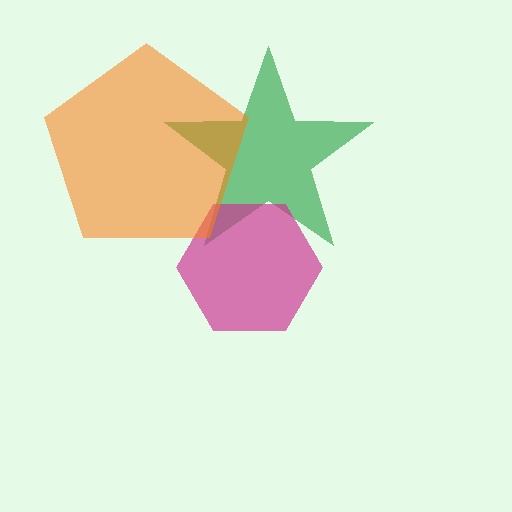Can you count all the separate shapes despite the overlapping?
Yes, there are 3 separate shapes.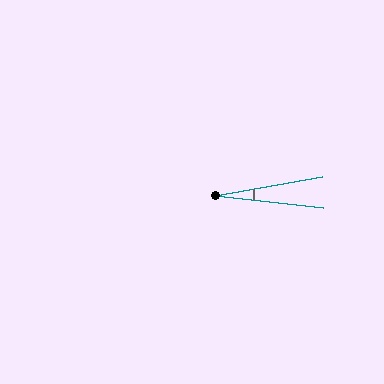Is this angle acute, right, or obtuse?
It is acute.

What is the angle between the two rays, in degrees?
Approximately 17 degrees.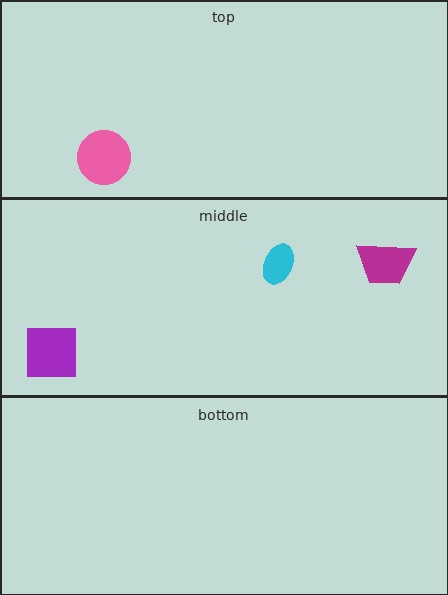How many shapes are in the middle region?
3.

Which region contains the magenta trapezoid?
The middle region.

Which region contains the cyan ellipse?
The middle region.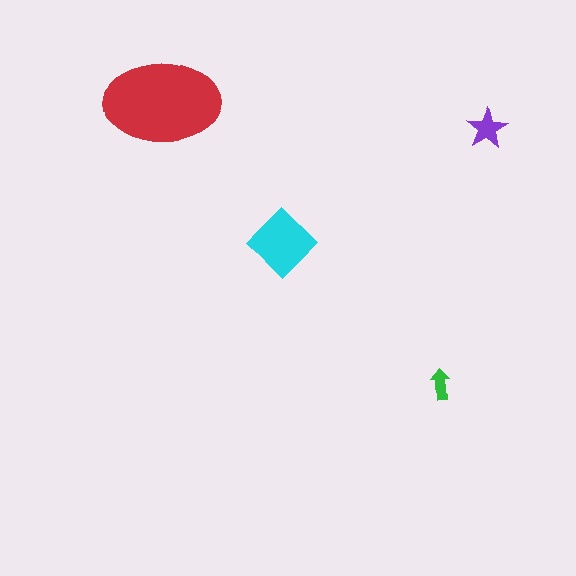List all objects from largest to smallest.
The red ellipse, the cyan diamond, the purple star, the green arrow.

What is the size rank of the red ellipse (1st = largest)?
1st.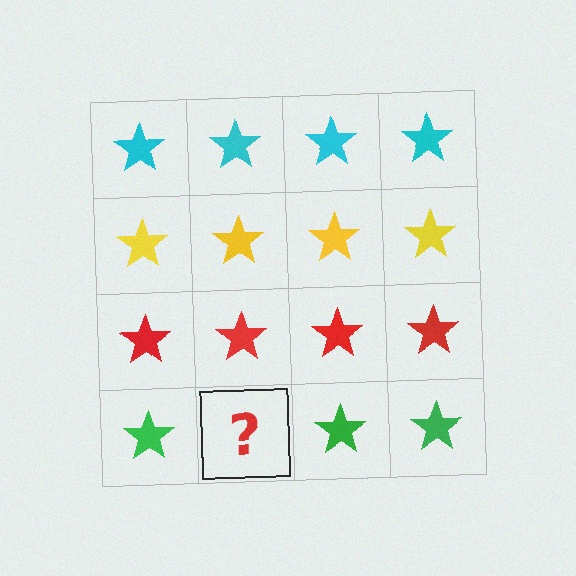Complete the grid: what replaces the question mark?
The question mark should be replaced with a green star.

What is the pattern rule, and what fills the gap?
The rule is that each row has a consistent color. The gap should be filled with a green star.